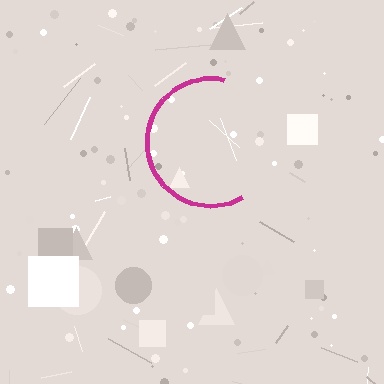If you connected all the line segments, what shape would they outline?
They would outline a circle.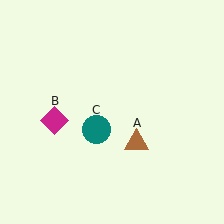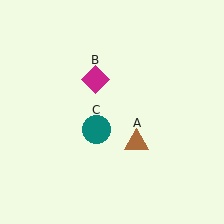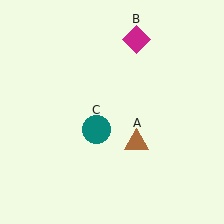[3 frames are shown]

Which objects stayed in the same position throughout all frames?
Brown triangle (object A) and teal circle (object C) remained stationary.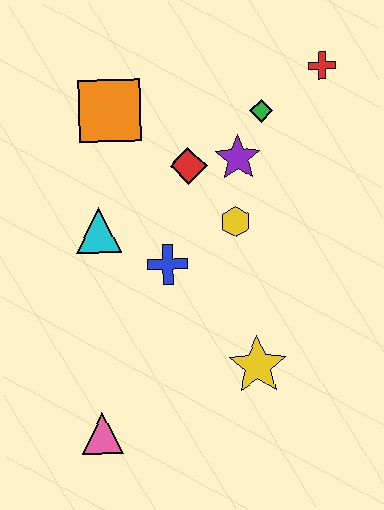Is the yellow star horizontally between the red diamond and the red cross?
Yes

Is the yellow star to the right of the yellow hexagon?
Yes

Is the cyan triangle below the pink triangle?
No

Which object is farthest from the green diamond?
The pink triangle is farthest from the green diamond.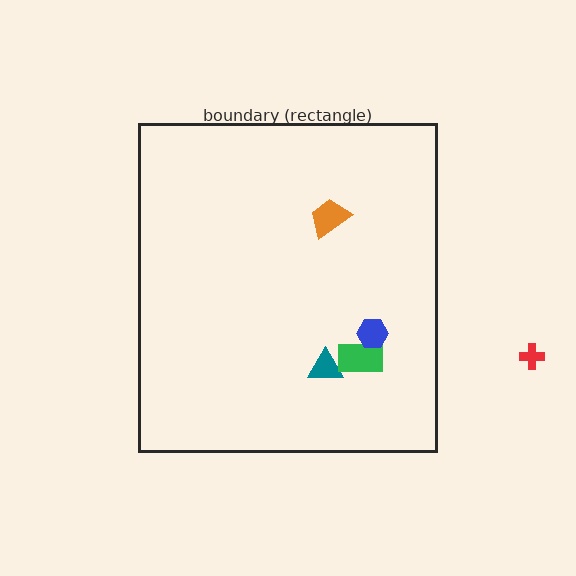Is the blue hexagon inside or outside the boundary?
Inside.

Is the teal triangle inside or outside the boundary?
Inside.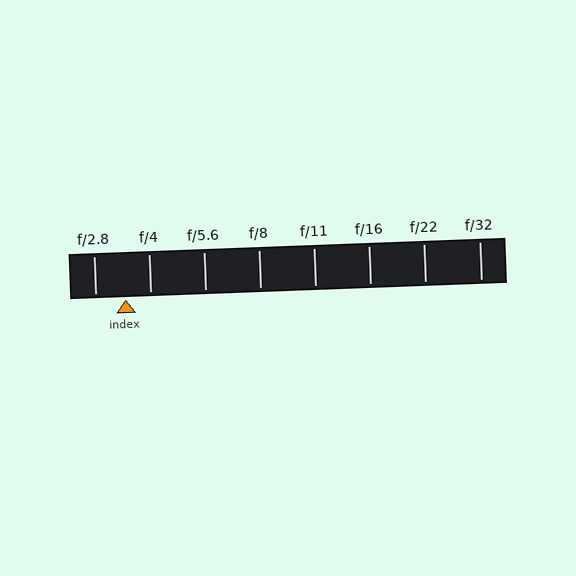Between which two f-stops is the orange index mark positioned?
The index mark is between f/2.8 and f/4.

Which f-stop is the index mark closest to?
The index mark is closest to f/4.